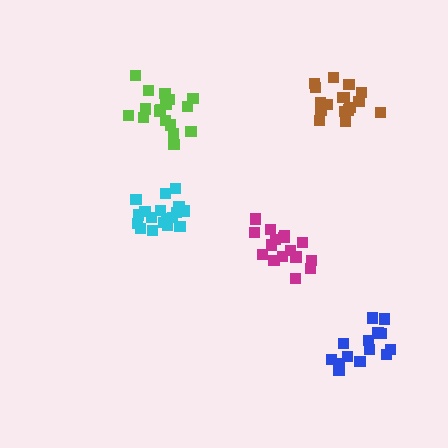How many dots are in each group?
Group 1: 18 dots, Group 2: 18 dots, Group 3: 16 dots, Group 4: 17 dots, Group 5: 14 dots (83 total).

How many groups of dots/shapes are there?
There are 5 groups.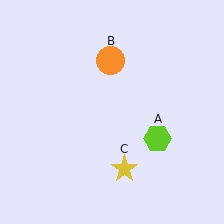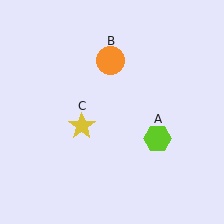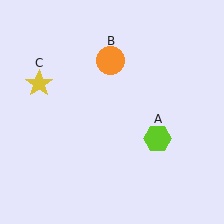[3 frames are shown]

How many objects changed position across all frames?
1 object changed position: yellow star (object C).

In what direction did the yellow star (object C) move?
The yellow star (object C) moved up and to the left.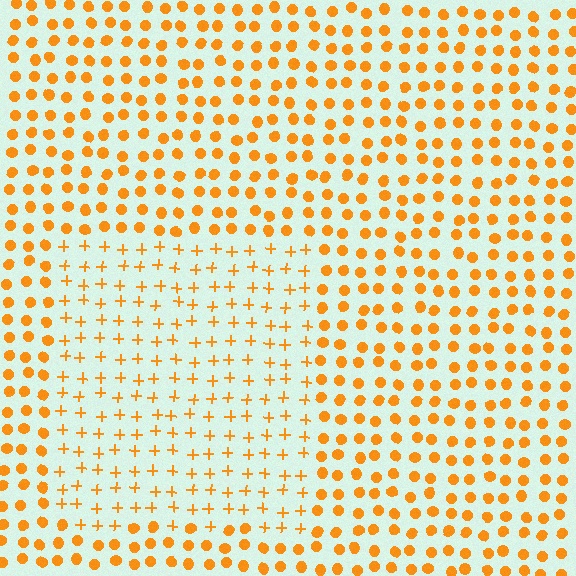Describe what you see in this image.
The image is filled with small orange elements arranged in a uniform grid. A rectangle-shaped region contains plus signs, while the surrounding area contains circles. The boundary is defined purely by the change in element shape.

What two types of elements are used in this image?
The image uses plus signs inside the rectangle region and circles outside it.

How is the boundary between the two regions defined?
The boundary is defined by a change in element shape: plus signs inside vs. circles outside. All elements share the same color and spacing.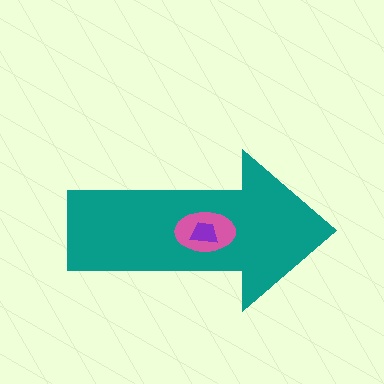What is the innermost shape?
The purple trapezoid.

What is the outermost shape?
The teal arrow.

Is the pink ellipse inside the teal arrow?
Yes.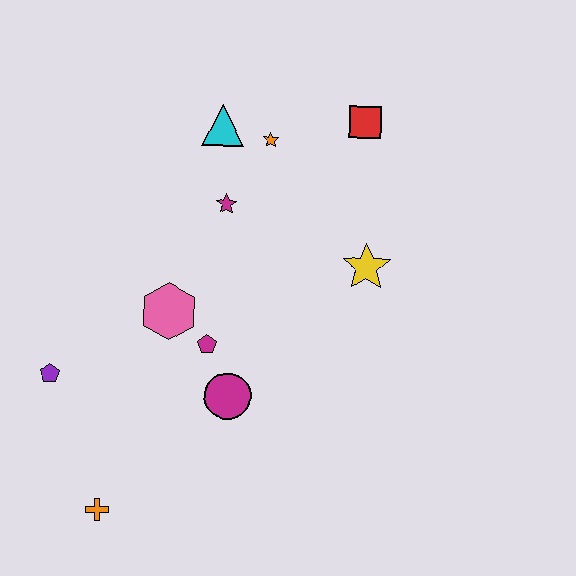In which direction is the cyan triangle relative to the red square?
The cyan triangle is to the left of the red square.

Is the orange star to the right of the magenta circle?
Yes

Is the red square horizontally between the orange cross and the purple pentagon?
No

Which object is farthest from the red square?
The orange cross is farthest from the red square.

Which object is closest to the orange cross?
The purple pentagon is closest to the orange cross.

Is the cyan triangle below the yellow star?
No